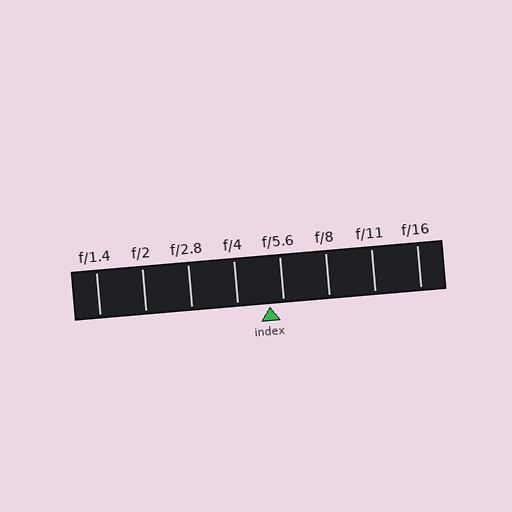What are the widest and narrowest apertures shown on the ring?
The widest aperture shown is f/1.4 and the narrowest is f/16.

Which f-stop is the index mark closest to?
The index mark is closest to f/5.6.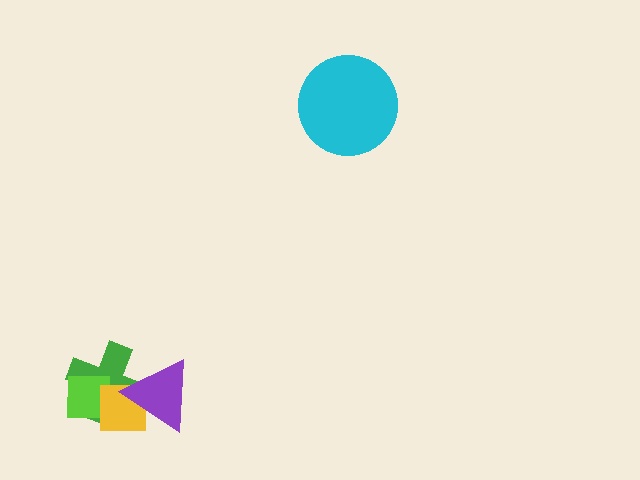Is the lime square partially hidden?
Yes, it is partially covered by another shape.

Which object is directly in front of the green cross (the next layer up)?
The lime square is directly in front of the green cross.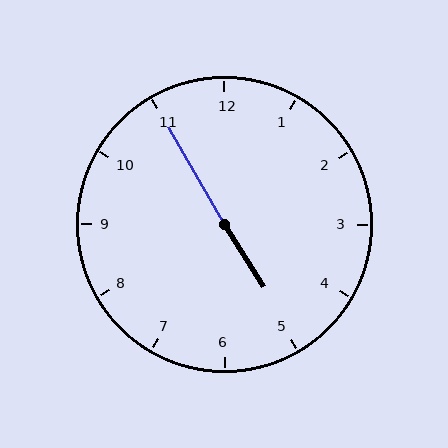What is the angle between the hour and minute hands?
Approximately 178 degrees.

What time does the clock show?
4:55.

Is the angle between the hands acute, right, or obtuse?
It is obtuse.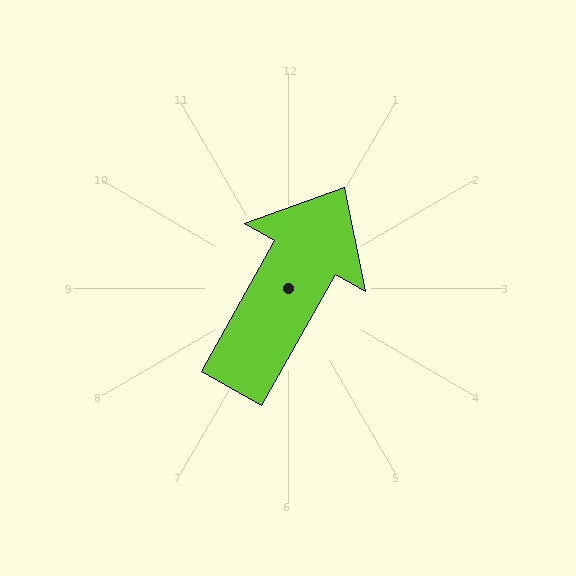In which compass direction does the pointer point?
Northeast.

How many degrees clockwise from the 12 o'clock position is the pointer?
Approximately 29 degrees.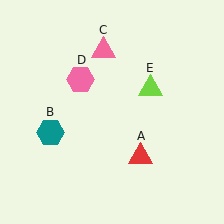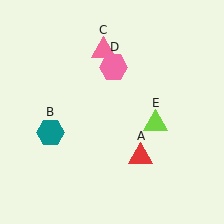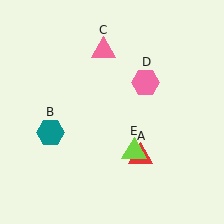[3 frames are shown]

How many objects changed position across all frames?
2 objects changed position: pink hexagon (object D), lime triangle (object E).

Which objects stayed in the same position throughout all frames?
Red triangle (object A) and teal hexagon (object B) and pink triangle (object C) remained stationary.